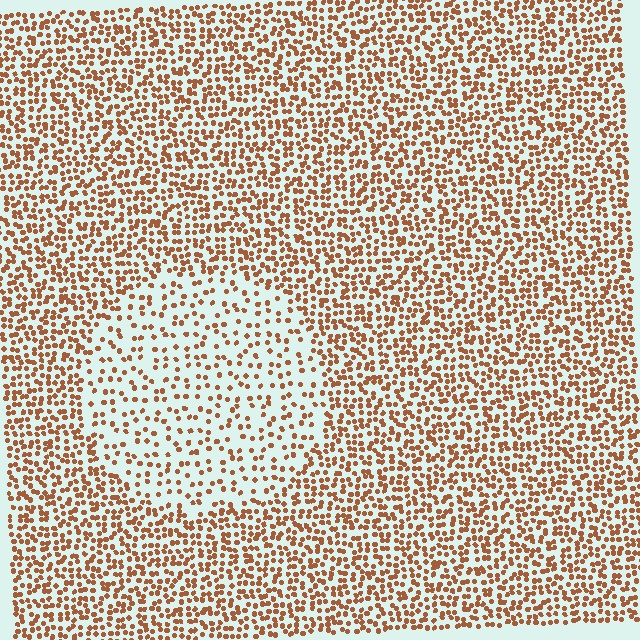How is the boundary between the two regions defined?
The boundary is defined by a change in element density (approximately 2.1x ratio). All elements are the same color, size, and shape.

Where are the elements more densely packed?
The elements are more densely packed outside the circle boundary.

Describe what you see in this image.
The image contains small brown elements arranged at two different densities. A circle-shaped region is visible where the elements are less densely packed than the surrounding area.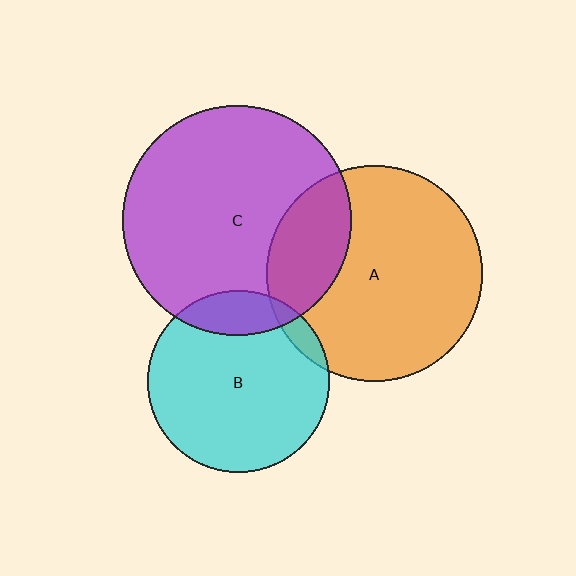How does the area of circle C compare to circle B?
Approximately 1.6 times.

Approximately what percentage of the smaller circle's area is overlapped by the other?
Approximately 15%.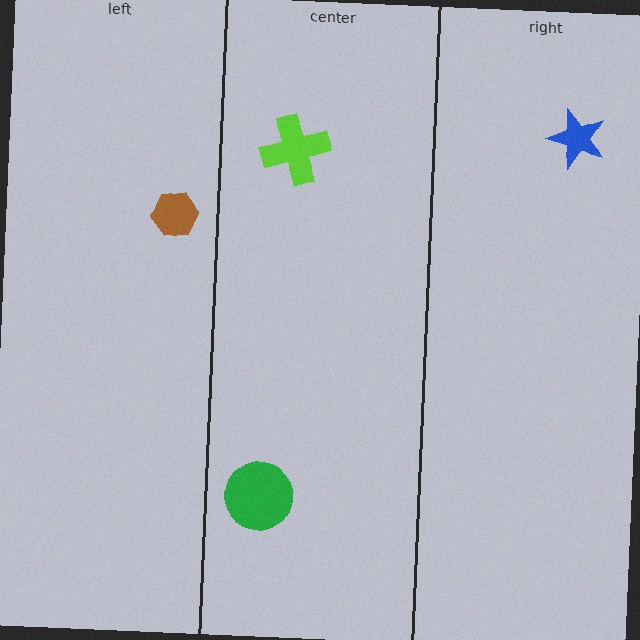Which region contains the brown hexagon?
The left region.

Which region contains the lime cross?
The center region.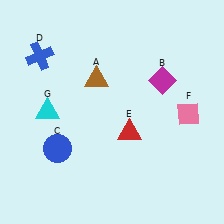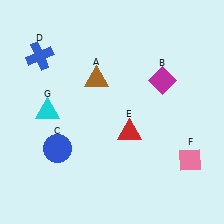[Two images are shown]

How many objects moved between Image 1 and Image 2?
1 object moved between the two images.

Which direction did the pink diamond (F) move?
The pink diamond (F) moved down.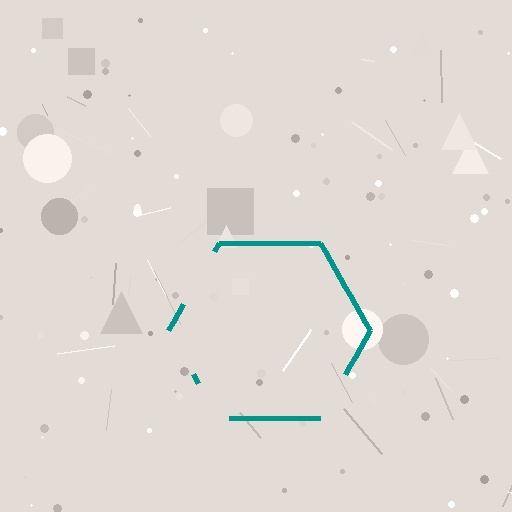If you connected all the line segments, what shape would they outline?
They would outline a hexagon.